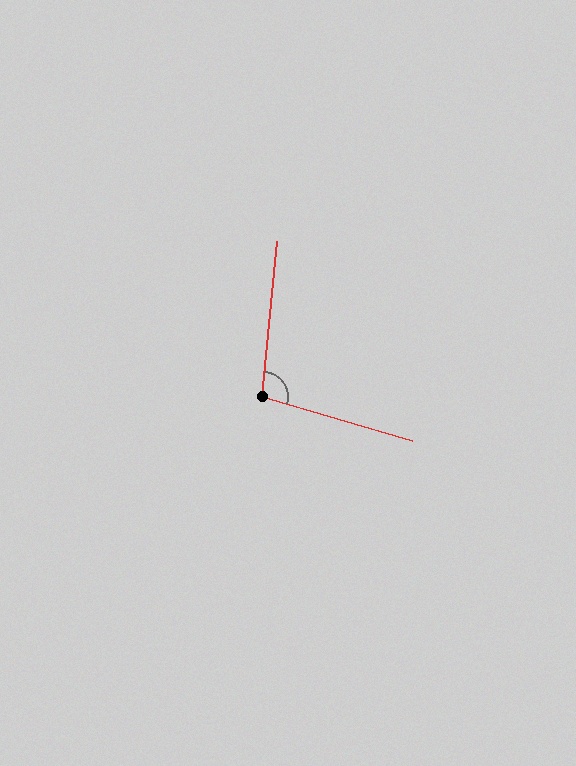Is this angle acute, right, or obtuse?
It is obtuse.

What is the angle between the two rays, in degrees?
Approximately 101 degrees.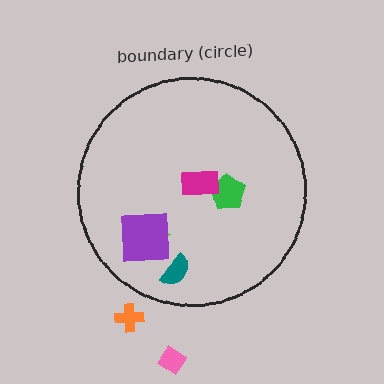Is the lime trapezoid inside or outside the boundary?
Inside.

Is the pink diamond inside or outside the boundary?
Outside.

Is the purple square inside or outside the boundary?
Inside.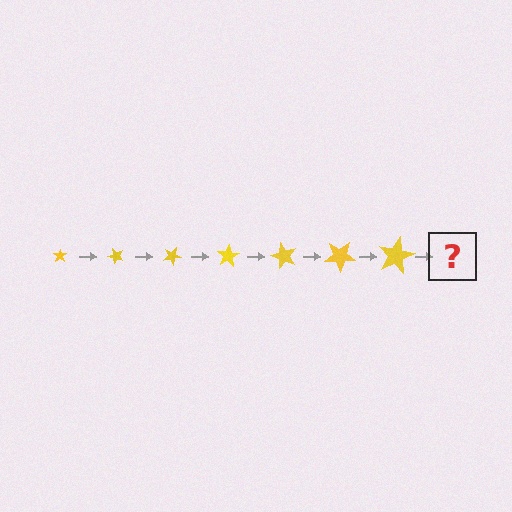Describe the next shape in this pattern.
It should be a star, larger than the previous one and rotated 350 degrees from the start.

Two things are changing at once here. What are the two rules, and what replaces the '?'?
The two rules are that the star grows larger each step and it rotates 50 degrees each step. The '?' should be a star, larger than the previous one and rotated 350 degrees from the start.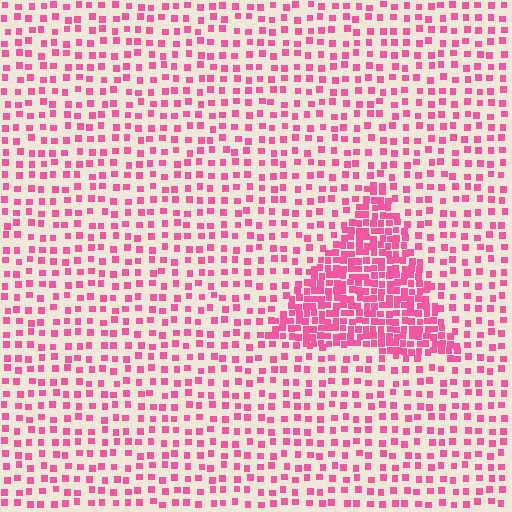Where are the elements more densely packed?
The elements are more densely packed inside the triangle boundary.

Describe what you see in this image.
The image contains small pink elements arranged at two different densities. A triangle-shaped region is visible where the elements are more densely packed than the surrounding area.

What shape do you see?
I see a triangle.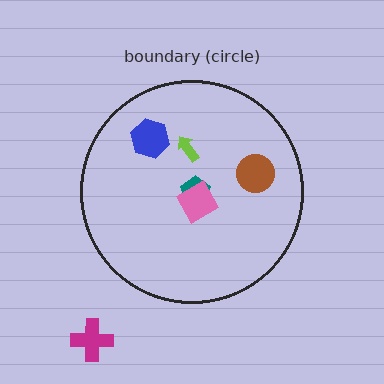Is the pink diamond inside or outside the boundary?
Inside.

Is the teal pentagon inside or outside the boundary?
Inside.